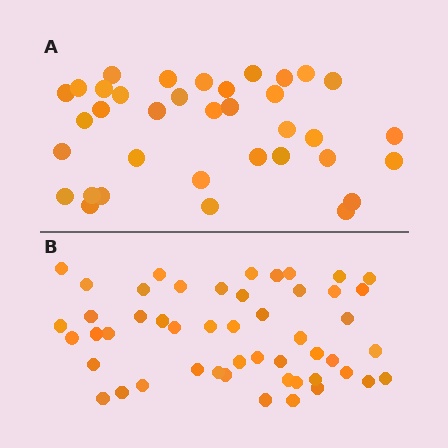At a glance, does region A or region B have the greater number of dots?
Region B (the bottom region) has more dots.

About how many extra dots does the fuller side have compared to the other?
Region B has approximately 15 more dots than region A.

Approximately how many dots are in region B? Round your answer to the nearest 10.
About 50 dots.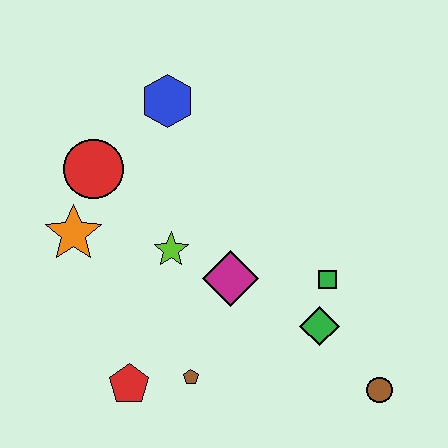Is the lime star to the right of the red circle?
Yes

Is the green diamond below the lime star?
Yes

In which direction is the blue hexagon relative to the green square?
The blue hexagon is above the green square.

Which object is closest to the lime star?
The magenta diamond is closest to the lime star.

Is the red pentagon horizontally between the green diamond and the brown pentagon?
No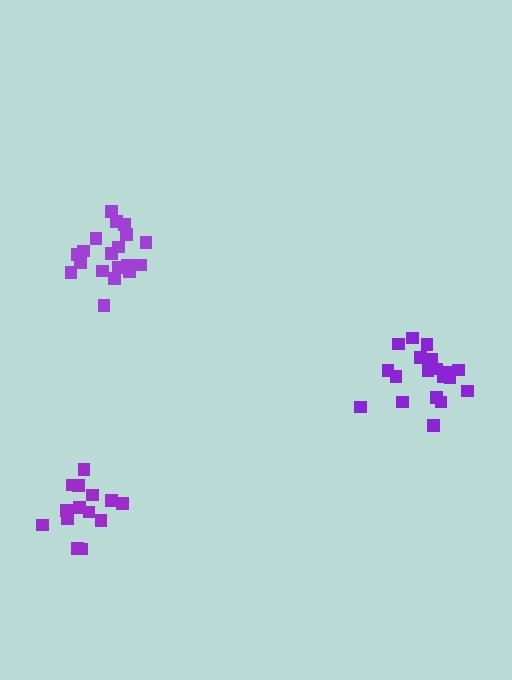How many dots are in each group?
Group 1: 19 dots, Group 2: 19 dots, Group 3: 14 dots (52 total).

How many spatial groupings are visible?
There are 3 spatial groupings.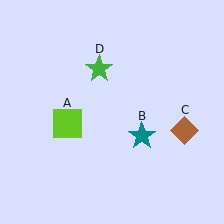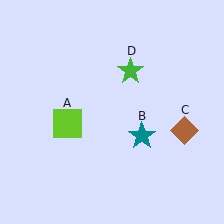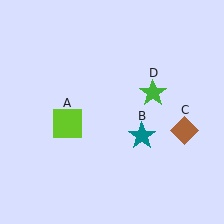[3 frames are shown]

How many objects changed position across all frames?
1 object changed position: green star (object D).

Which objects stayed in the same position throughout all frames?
Lime square (object A) and teal star (object B) and brown diamond (object C) remained stationary.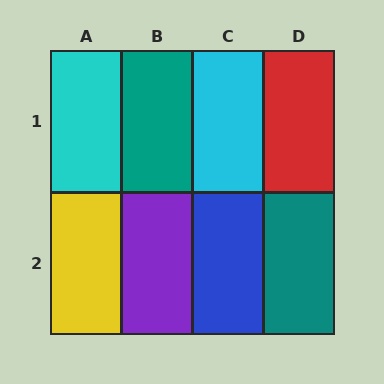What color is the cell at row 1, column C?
Cyan.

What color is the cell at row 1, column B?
Teal.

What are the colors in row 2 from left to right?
Yellow, purple, blue, teal.